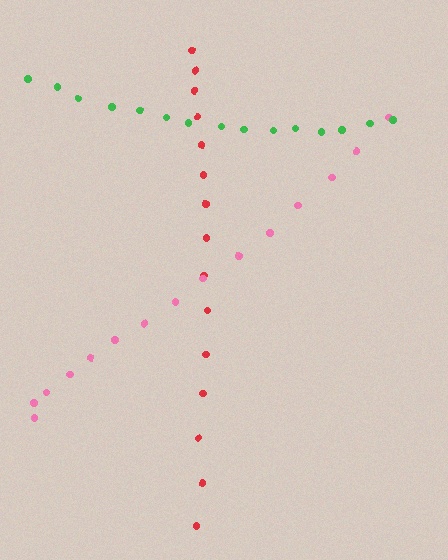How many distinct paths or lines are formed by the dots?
There are 3 distinct paths.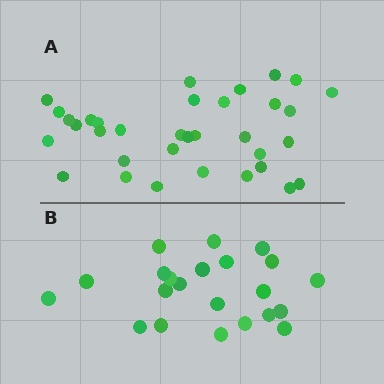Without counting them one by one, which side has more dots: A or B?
Region A (the top region) has more dots.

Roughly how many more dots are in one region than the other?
Region A has roughly 12 or so more dots than region B.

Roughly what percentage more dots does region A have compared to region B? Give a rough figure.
About 55% more.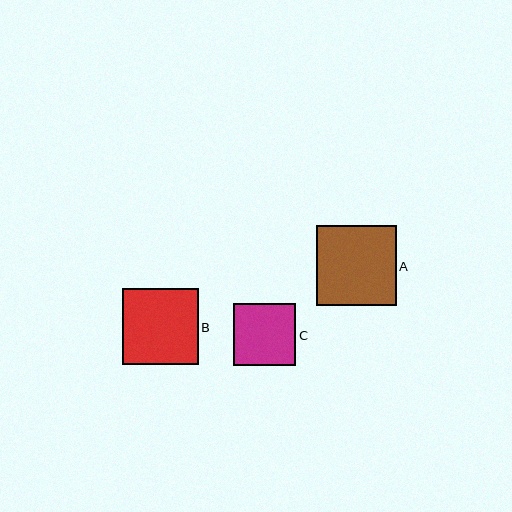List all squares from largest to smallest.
From largest to smallest: A, B, C.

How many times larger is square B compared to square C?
Square B is approximately 1.2 times the size of square C.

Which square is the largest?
Square A is the largest with a size of approximately 80 pixels.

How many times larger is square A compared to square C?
Square A is approximately 1.3 times the size of square C.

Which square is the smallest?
Square C is the smallest with a size of approximately 62 pixels.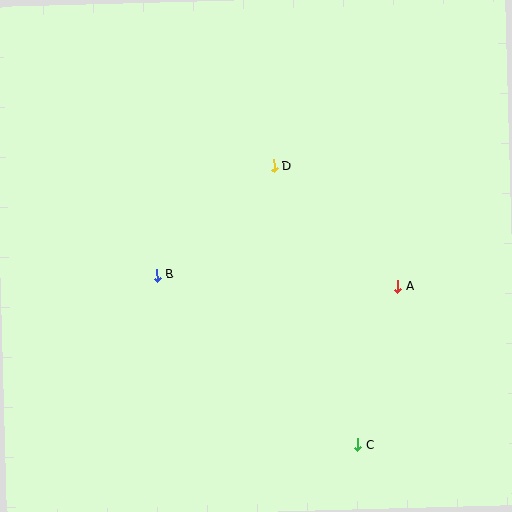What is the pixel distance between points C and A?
The distance between C and A is 163 pixels.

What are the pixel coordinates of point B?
Point B is at (157, 275).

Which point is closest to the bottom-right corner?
Point C is closest to the bottom-right corner.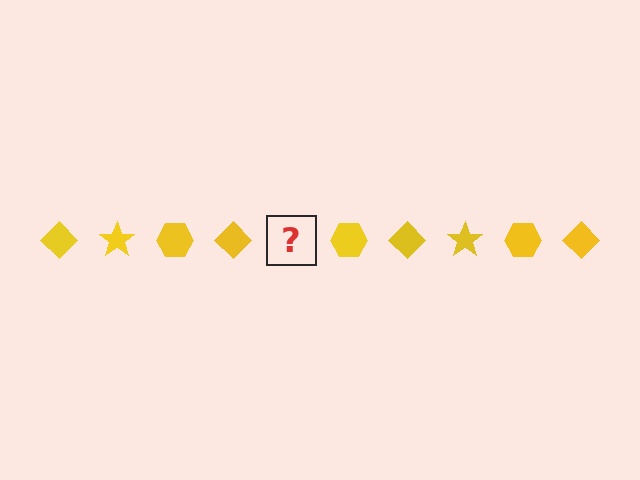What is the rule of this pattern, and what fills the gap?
The rule is that the pattern cycles through diamond, star, hexagon shapes in yellow. The gap should be filled with a yellow star.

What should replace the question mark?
The question mark should be replaced with a yellow star.